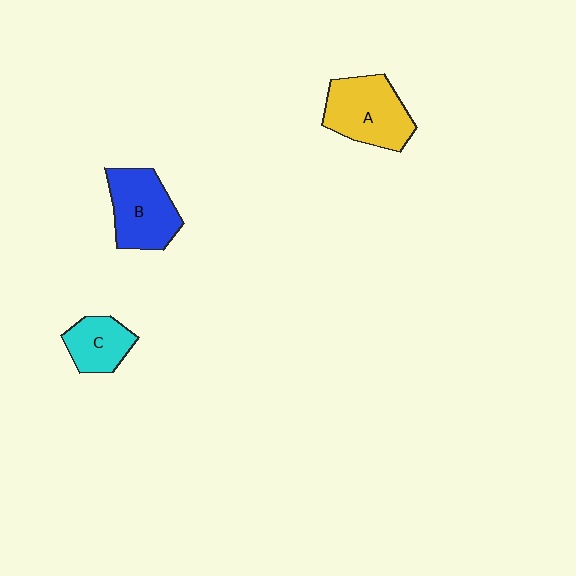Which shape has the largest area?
Shape A (yellow).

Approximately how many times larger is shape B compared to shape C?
Approximately 1.5 times.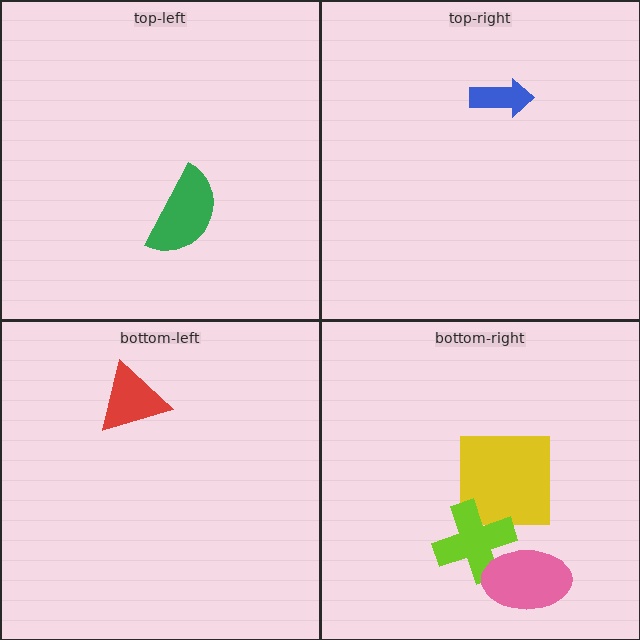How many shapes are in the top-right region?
1.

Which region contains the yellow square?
The bottom-right region.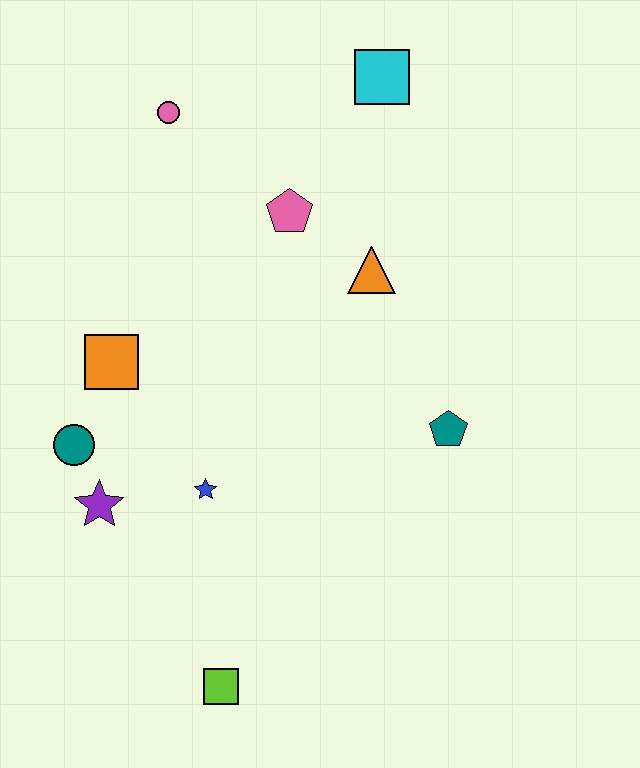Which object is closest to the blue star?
The purple star is closest to the blue star.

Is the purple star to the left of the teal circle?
No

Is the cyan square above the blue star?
Yes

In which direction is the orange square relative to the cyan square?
The orange square is below the cyan square.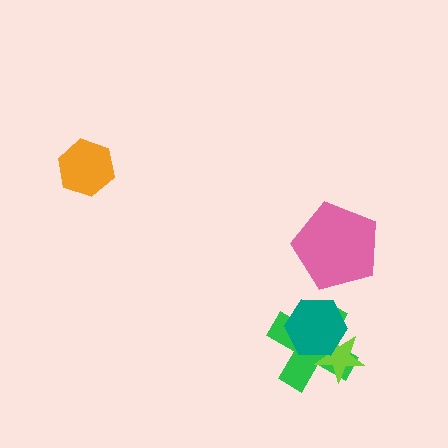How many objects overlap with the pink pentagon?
0 objects overlap with the pink pentagon.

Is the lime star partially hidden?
Yes, it is partially covered by another shape.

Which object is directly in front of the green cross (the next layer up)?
The lime star is directly in front of the green cross.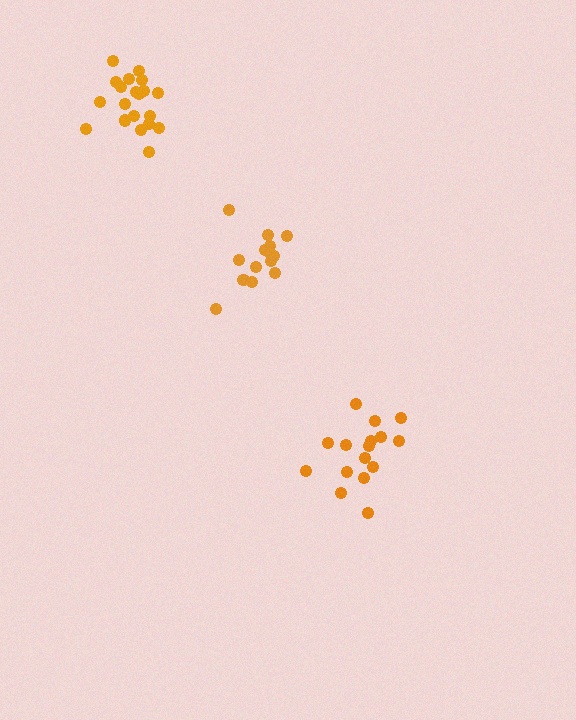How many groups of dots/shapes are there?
There are 3 groups.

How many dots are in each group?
Group 1: 16 dots, Group 2: 20 dots, Group 3: 15 dots (51 total).